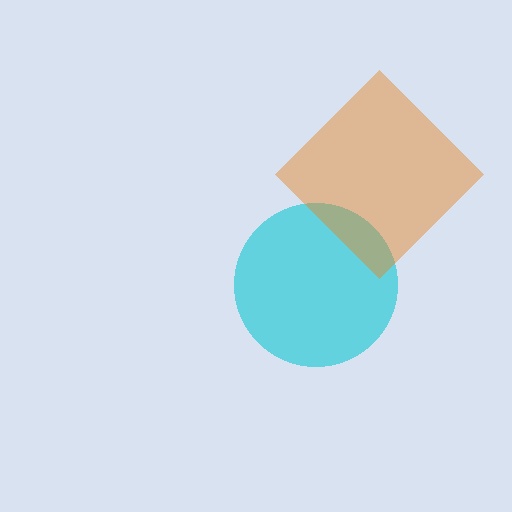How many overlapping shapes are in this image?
There are 2 overlapping shapes in the image.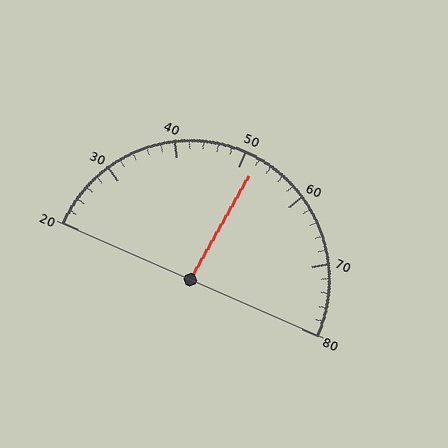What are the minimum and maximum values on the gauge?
The gauge ranges from 20 to 80.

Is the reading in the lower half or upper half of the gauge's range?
The reading is in the upper half of the range (20 to 80).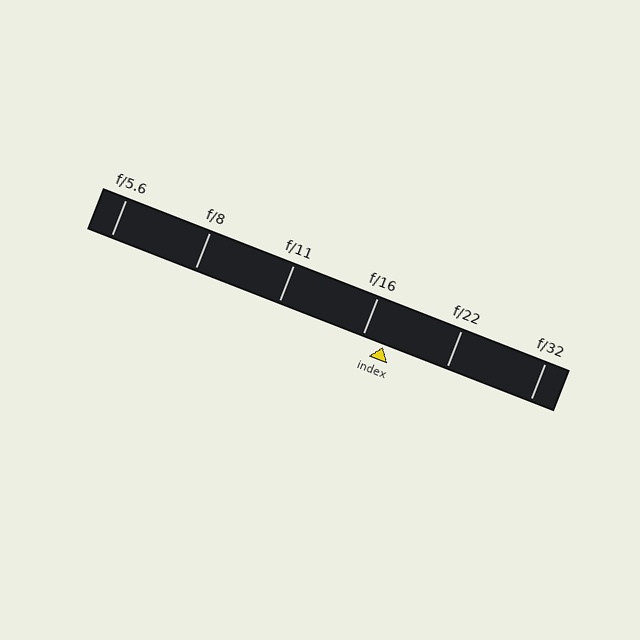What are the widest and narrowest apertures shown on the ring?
The widest aperture shown is f/5.6 and the narrowest is f/32.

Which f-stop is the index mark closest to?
The index mark is closest to f/16.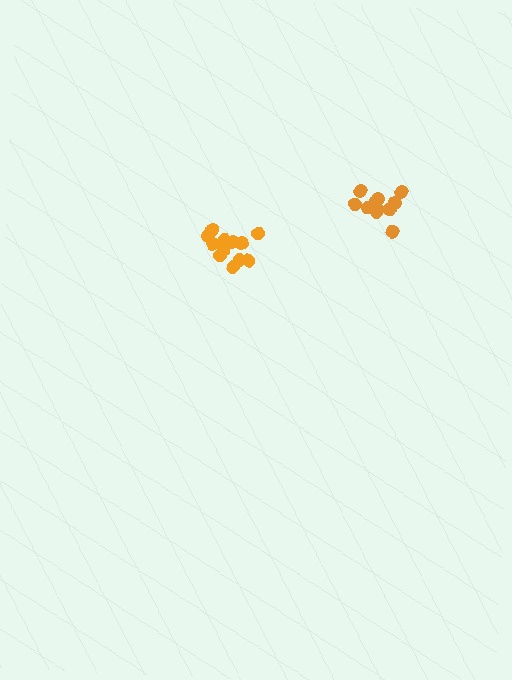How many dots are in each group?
Group 1: 11 dots, Group 2: 13 dots (24 total).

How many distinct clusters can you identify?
There are 2 distinct clusters.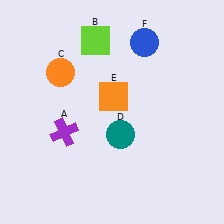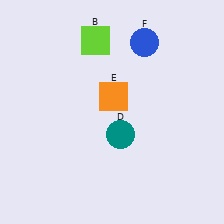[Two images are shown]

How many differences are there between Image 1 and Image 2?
There are 2 differences between the two images.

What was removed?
The purple cross (A), the orange circle (C) were removed in Image 2.